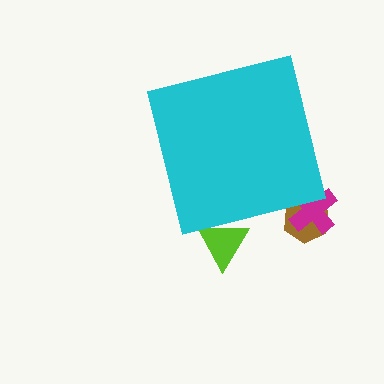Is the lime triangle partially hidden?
Yes, the lime triangle is partially hidden behind the cyan square.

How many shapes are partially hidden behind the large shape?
3 shapes are partially hidden.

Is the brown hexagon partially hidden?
Yes, the brown hexagon is partially hidden behind the cyan square.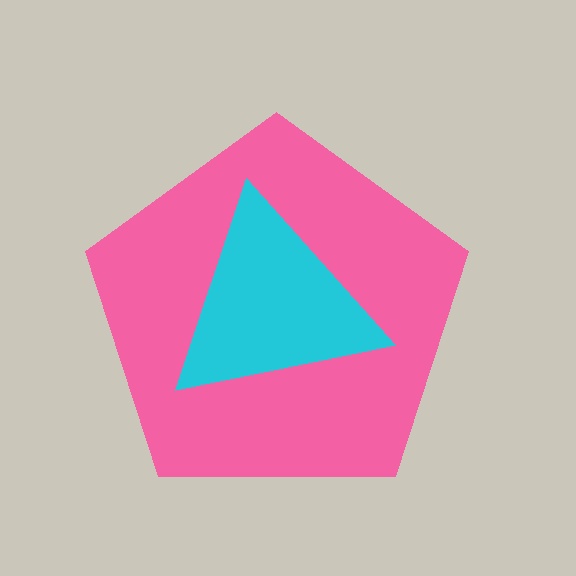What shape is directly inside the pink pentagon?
The cyan triangle.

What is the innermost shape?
The cyan triangle.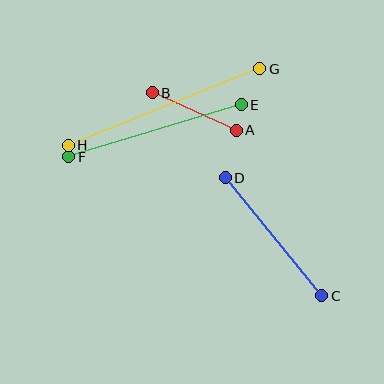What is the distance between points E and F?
The distance is approximately 180 pixels.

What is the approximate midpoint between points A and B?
The midpoint is at approximately (194, 112) pixels.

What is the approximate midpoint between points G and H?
The midpoint is at approximately (164, 107) pixels.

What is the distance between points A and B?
The distance is approximately 92 pixels.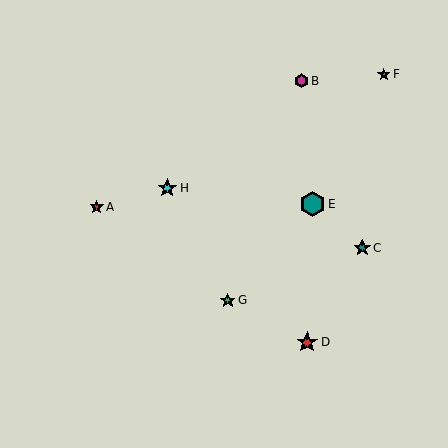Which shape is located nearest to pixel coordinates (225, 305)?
The green star (labeled G) at (228, 300) is nearest to that location.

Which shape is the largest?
The teal hexagon (labeled E) is the largest.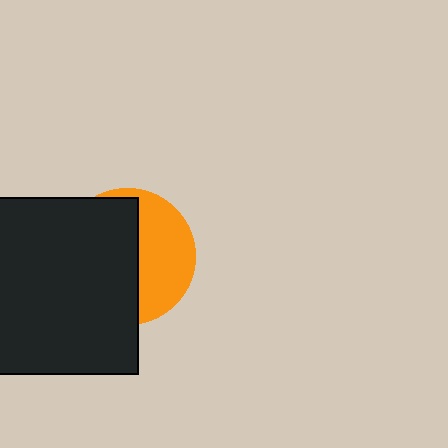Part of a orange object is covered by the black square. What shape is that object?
It is a circle.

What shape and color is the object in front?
The object in front is a black square.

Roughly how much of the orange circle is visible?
A small part of it is visible (roughly 41%).